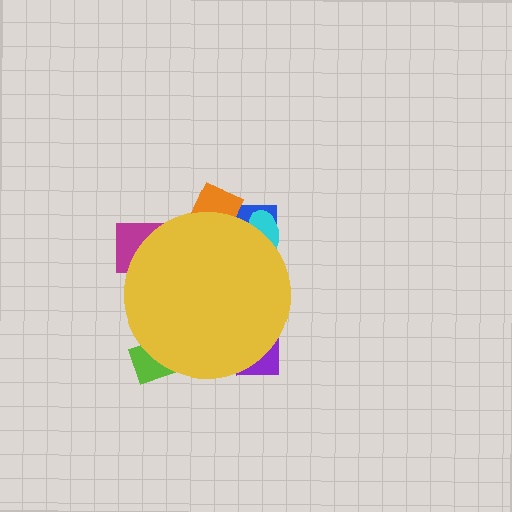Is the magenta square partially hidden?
Yes, the magenta square is partially hidden behind the yellow circle.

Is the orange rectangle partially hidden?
Yes, the orange rectangle is partially hidden behind the yellow circle.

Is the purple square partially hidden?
Yes, the purple square is partially hidden behind the yellow circle.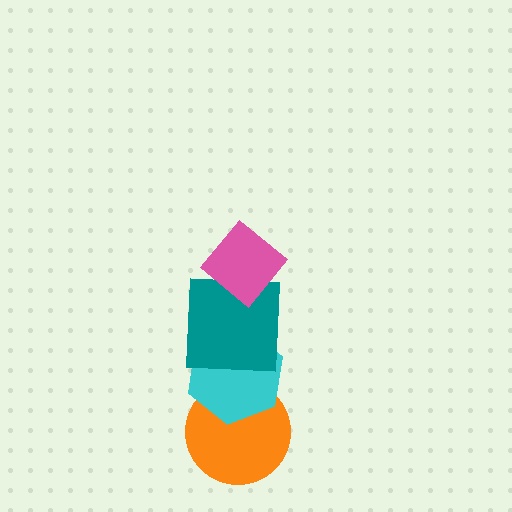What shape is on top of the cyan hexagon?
The teal square is on top of the cyan hexagon.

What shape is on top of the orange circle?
The cyan hexagon is on top of the orange circle.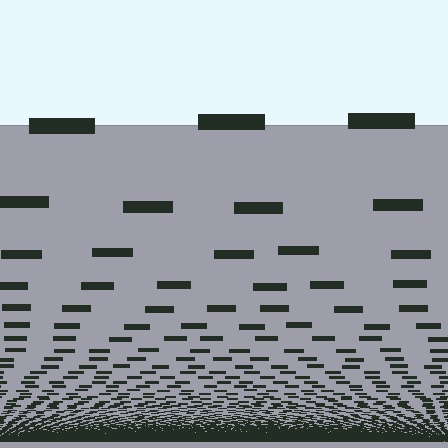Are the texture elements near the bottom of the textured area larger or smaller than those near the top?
Smaller. The gradient is inverted — elements near the bottom are smaller and denser.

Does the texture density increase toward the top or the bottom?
Density increases toward the bottom.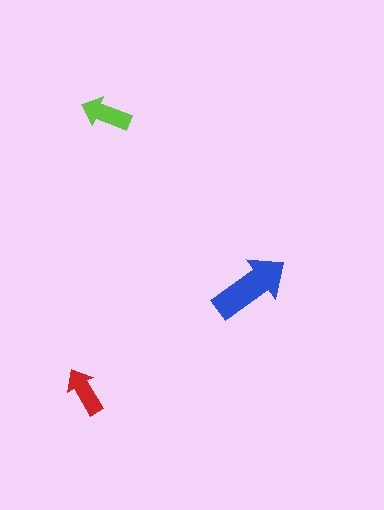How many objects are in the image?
There are 3 objects in the image.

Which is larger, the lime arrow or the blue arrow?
The blue one.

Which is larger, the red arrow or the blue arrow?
The blue one.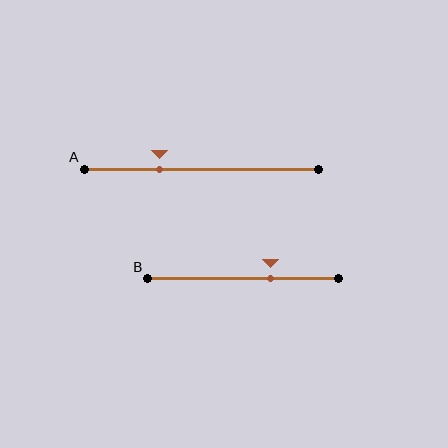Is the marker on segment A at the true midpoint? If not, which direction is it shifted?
No, the marker on segment A is shifted to the left by about 18% of the segment length.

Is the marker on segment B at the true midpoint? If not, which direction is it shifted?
No, the marker on segment B is shifted to the right by about 14% of the segment length.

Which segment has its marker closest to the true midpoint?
Segment B has its marker closest to the true midpoint.